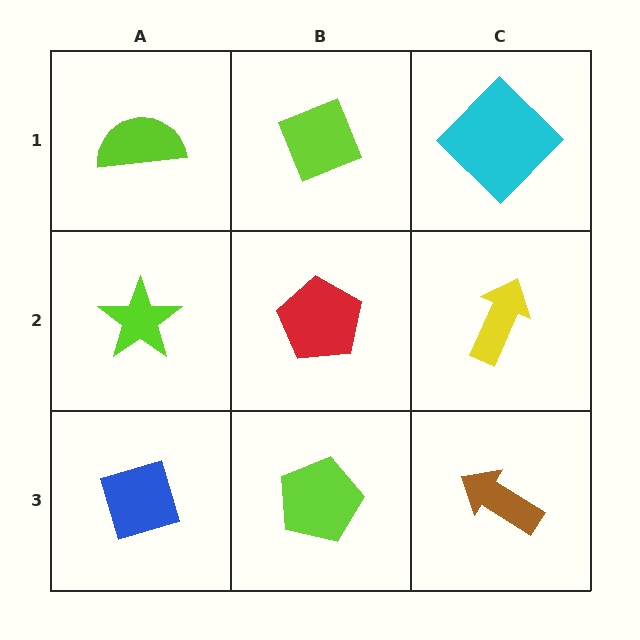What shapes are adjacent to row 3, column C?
A yellow arrow (row 2, column C), a lime pentagon (row 3, column B).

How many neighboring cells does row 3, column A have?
2.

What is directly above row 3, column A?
A lime star.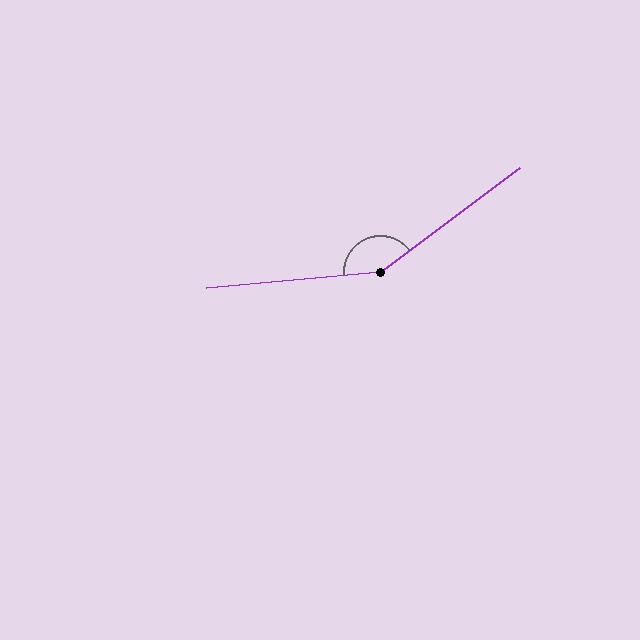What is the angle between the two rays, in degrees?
Approximately 149 degrees.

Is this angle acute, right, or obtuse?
It is obtuse.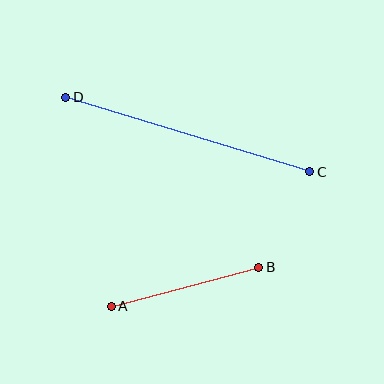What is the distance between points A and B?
The distance is approximately 152 pixels.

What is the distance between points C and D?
The distance is approximately 255 pixels.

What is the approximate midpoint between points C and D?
The midpoint is at approximately (188, 134) pixels.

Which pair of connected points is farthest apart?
Points C and D are farthest apart.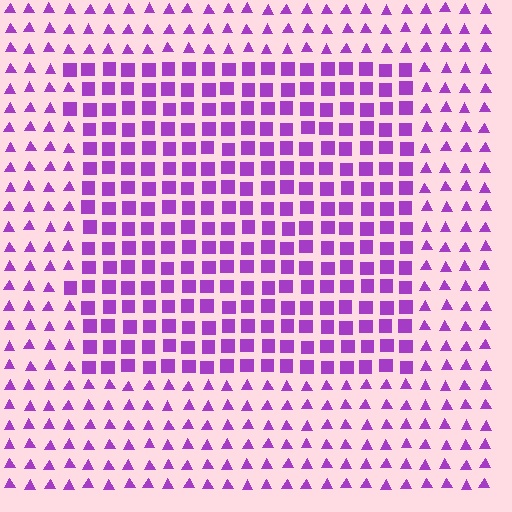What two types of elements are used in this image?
The image uses squares inside the rectangle region and triangles outside it.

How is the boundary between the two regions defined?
The boundary is defined by a change in element shape: squares inside vs. triangles outside. All elements share the same color and spacing.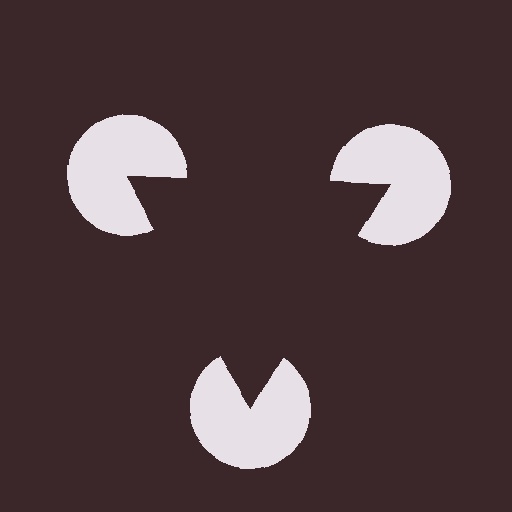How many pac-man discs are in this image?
There are 3 — one at each vertex of the illusory triangle.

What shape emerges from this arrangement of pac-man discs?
An illusory triangle — its edges are inferred from the aligned wedge cuts in the pac-man discs, not physically drawn.